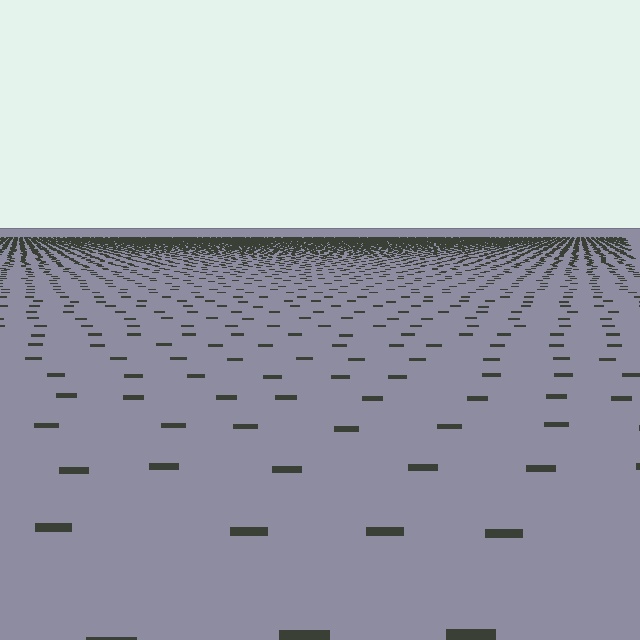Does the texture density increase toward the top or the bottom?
Density increases toward the top.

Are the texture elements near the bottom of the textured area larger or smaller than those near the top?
Larger. Near the bottom, elements are closer to the viewer and appear at a bigger on-screen size.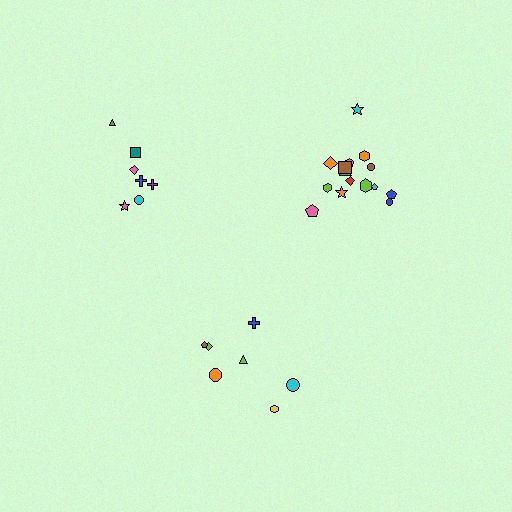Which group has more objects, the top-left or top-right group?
The top-right group.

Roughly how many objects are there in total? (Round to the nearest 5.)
Roughly 30 objects in total.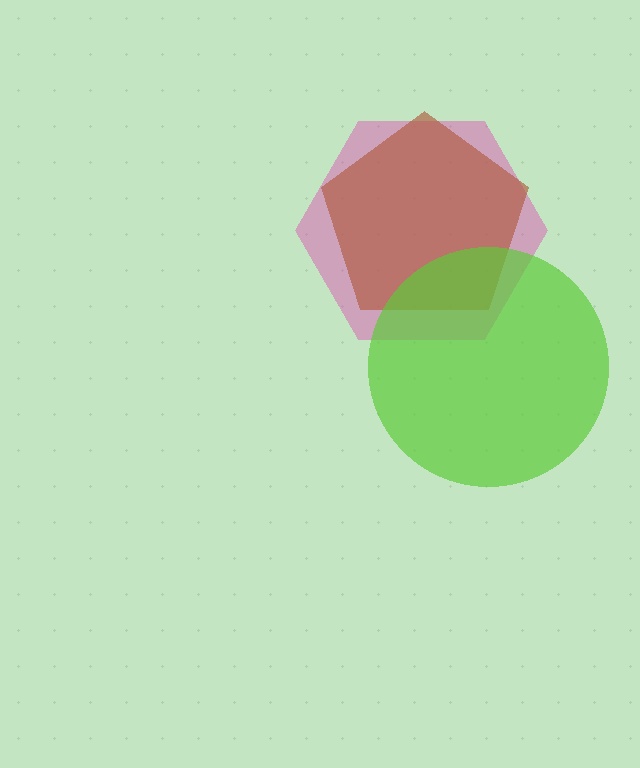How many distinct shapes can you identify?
There are 3 distinct shapes: a pink hexagon, a brown pentagon, a lime circle.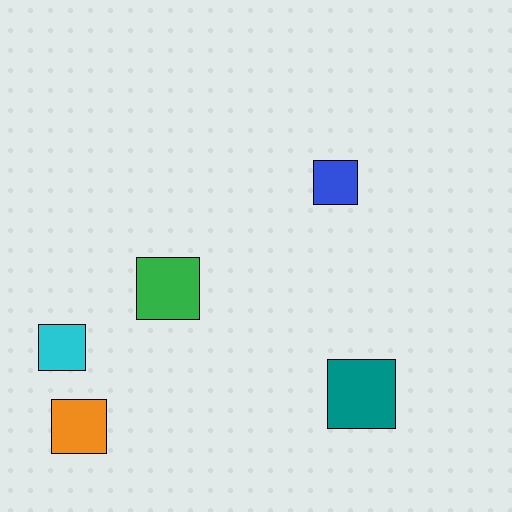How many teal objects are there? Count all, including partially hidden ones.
There is 1 teal object.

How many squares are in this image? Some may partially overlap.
There are 5 squares.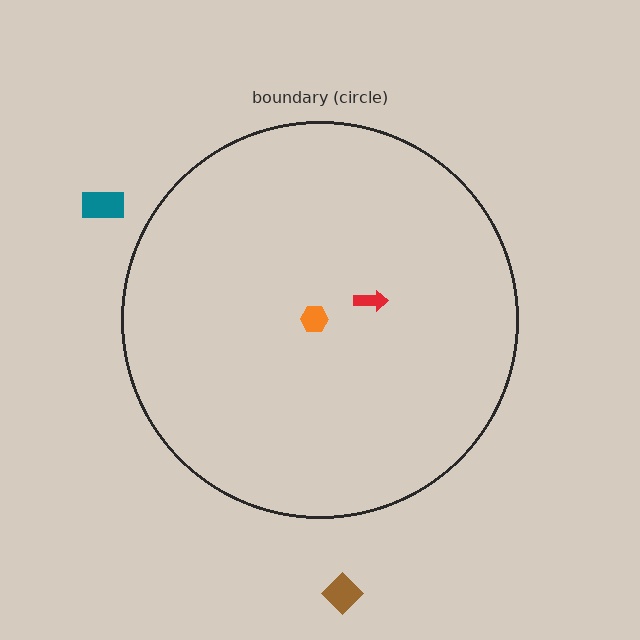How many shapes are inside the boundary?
2 inside, 2 outside.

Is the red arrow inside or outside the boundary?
Inside.